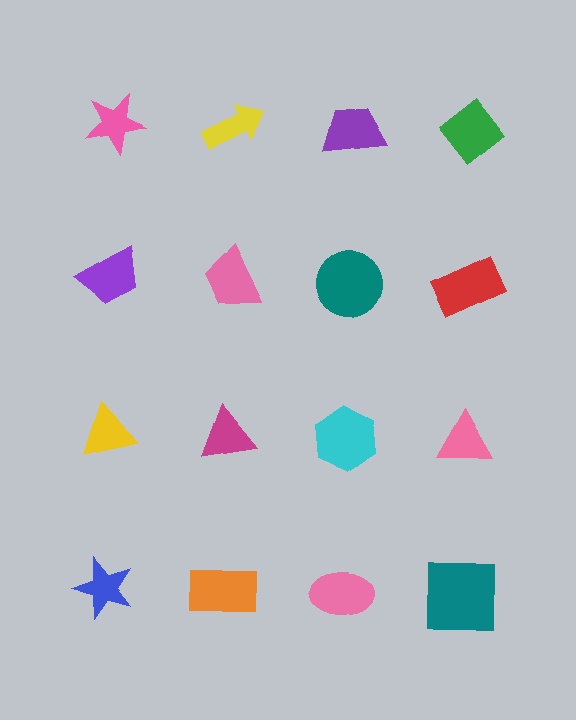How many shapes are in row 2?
4 shapes.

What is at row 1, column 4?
A green diamond.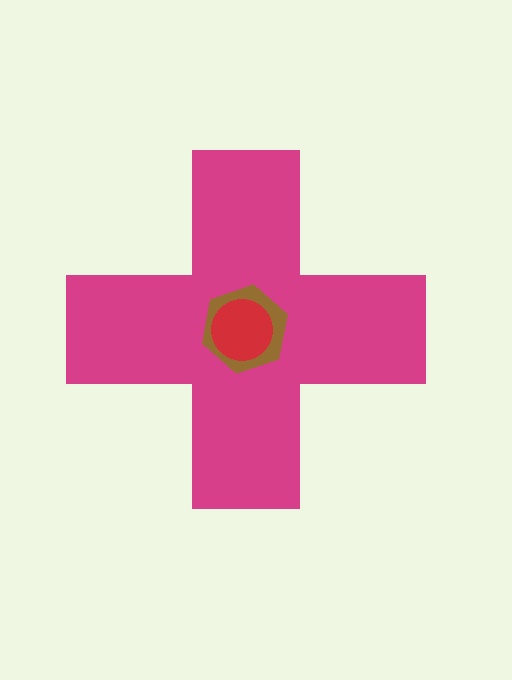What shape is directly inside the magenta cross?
The brown hexagon.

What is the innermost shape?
The red circle.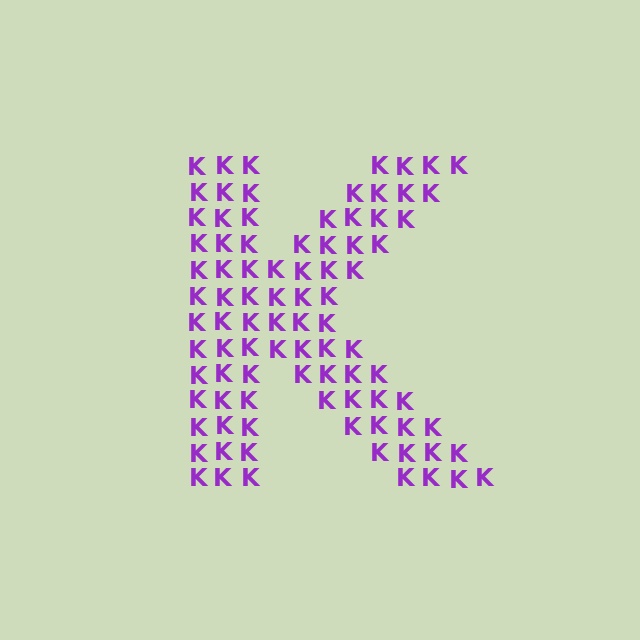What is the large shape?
The large shape is the letter K.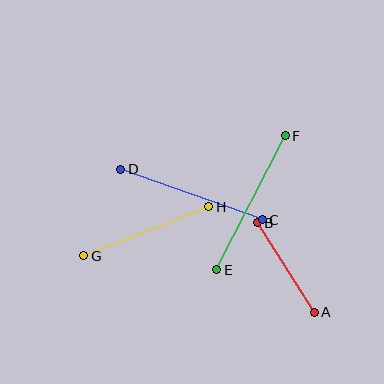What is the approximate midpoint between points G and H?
The midpoint is at approximately (146, 231) pixels.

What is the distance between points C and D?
The distance is approximately 151 pixels.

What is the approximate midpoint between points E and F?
The midpoint is at approximately (251, 203) pixels.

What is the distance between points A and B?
The distance is approximately 107 pixels.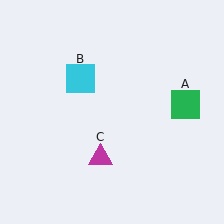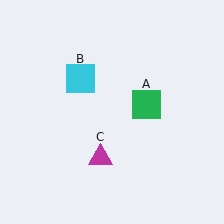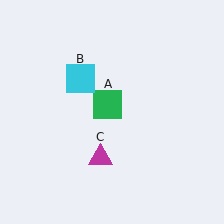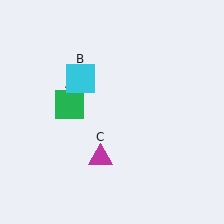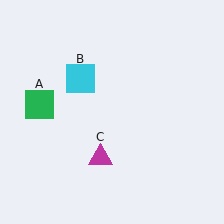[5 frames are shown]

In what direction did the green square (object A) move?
The green square (object A) moved left.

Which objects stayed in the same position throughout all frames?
Cyan square (object B) and magenta triangle (object C) remained stationary.